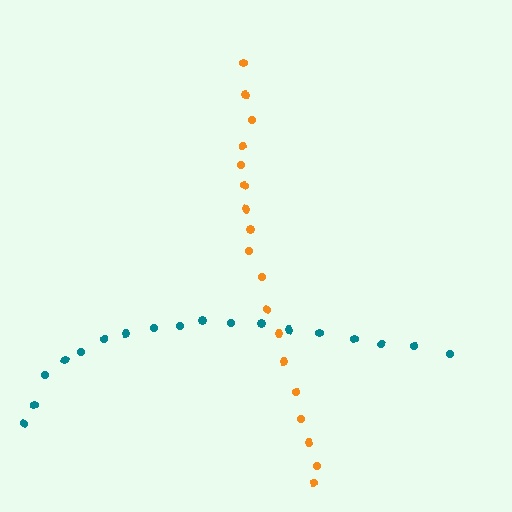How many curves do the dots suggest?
There are 2 distinct paths.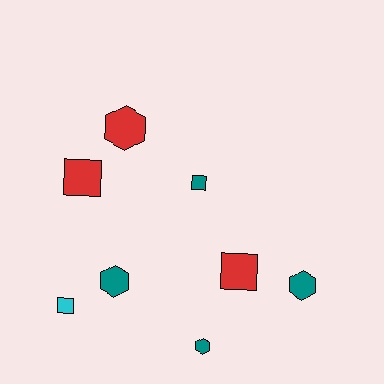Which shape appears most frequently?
Hexagon, with 4 objects.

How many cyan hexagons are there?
There are no cyan hexagons.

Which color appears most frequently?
Teal, with 4 objects.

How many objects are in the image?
There are 8 objects.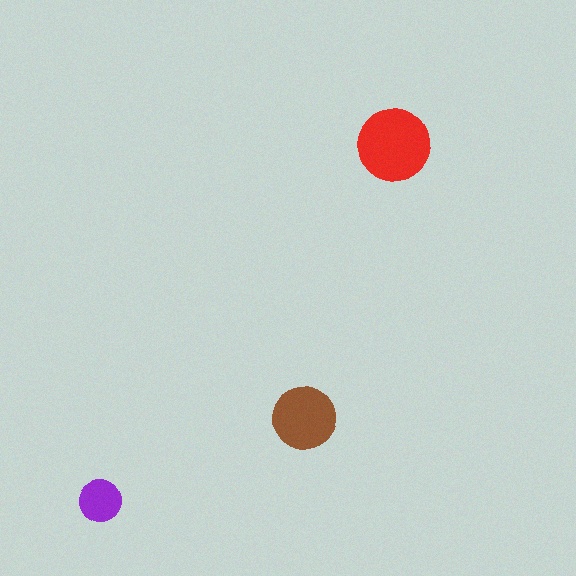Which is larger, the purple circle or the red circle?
The red one.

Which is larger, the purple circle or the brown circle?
The brown one.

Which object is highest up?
The red circle is topmost.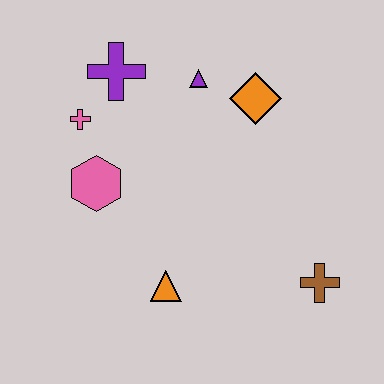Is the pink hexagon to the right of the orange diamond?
No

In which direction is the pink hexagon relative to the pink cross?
The pink hexagon is below the pink cross.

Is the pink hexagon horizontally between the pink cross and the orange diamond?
Yes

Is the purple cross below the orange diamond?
No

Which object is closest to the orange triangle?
The pink hexagon is closest to the orange triangle.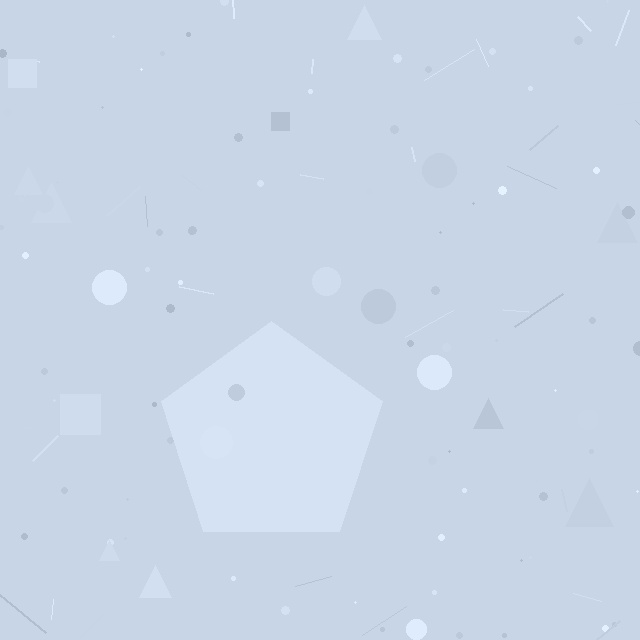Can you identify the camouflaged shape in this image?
The camouflaged shape is a pentagon.